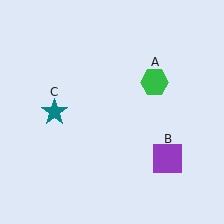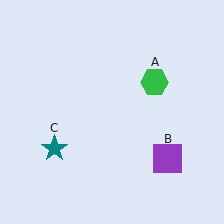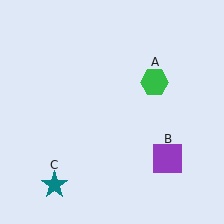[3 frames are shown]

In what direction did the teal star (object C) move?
The teal star (object C) moved down.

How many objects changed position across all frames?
1 object changed position: teal star (object C).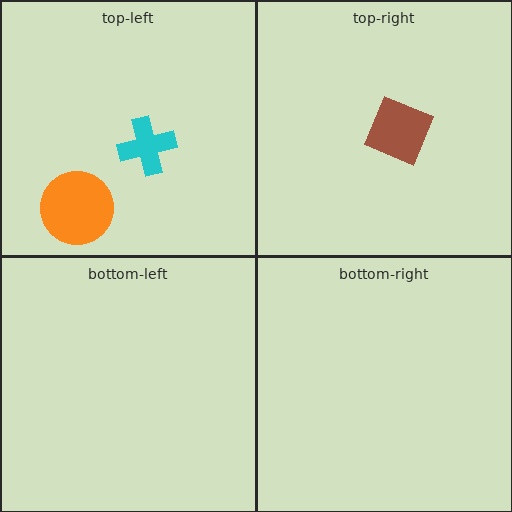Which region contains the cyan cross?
The top-left region.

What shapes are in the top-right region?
The brown square.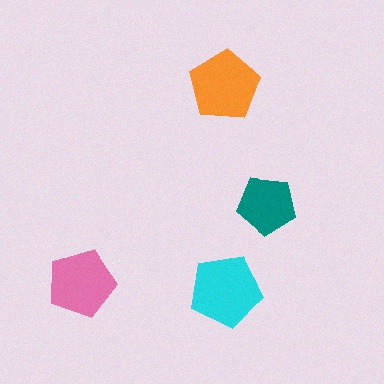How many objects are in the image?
There are 4 objects in the image.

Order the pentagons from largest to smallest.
the cyan one, the orange one, the pink one, the teal one.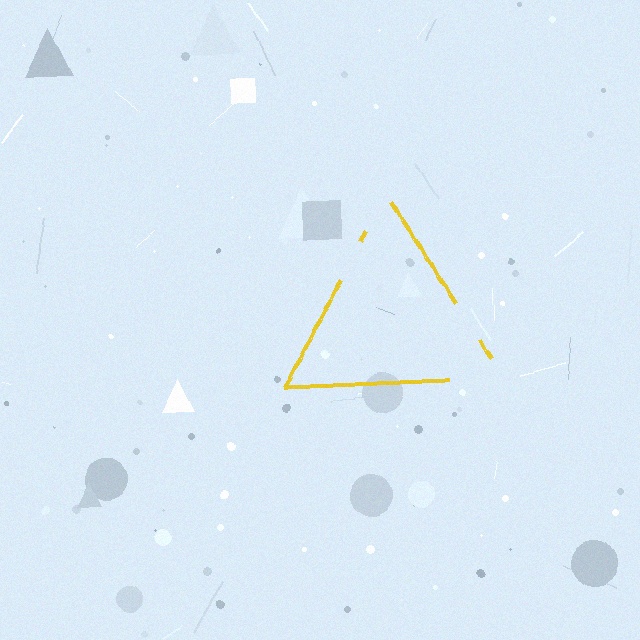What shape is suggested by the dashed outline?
The dashed outline suggests a triangle.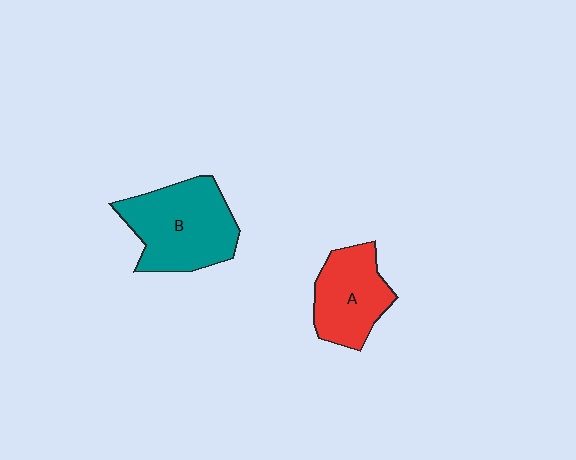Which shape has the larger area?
Shape B (teal).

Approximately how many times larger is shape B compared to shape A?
Approximately 1.4 times.